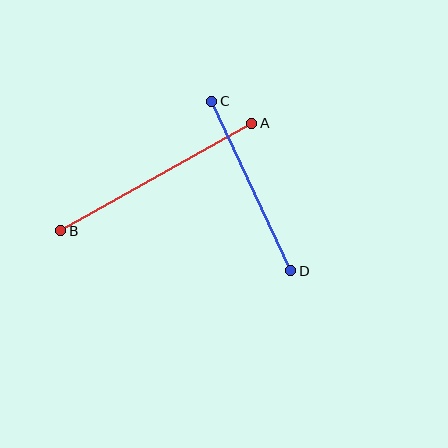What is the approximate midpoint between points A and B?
The midpoint is at approximately (156, 177) pixels.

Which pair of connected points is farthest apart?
Points A and B are farthest apart.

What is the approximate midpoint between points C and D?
The midpoint is at approximately (251, 186) pixels.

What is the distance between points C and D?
The distance is approximately 187 pixels.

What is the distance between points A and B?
The distance is approximately 219 pixels.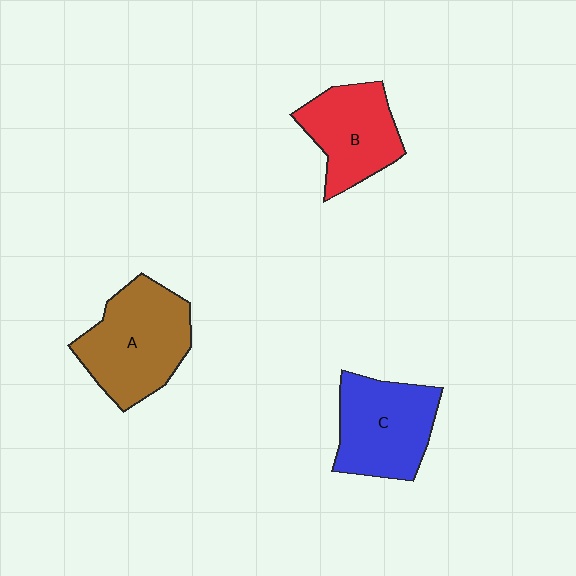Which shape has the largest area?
Shape A (brown).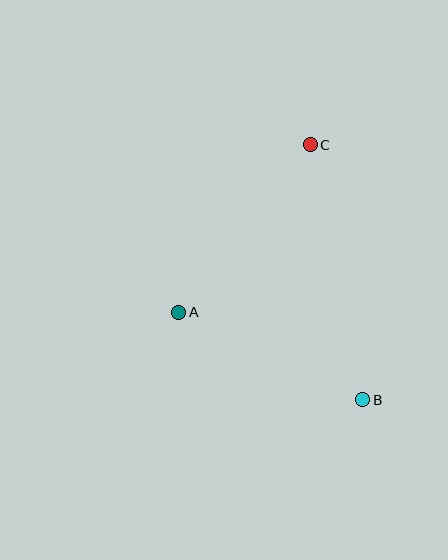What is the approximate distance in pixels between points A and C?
The distance between A and C is approximately 213 pixels.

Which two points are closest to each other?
Points A and B are closest to each other.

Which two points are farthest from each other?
Points B and C are farthest from each other.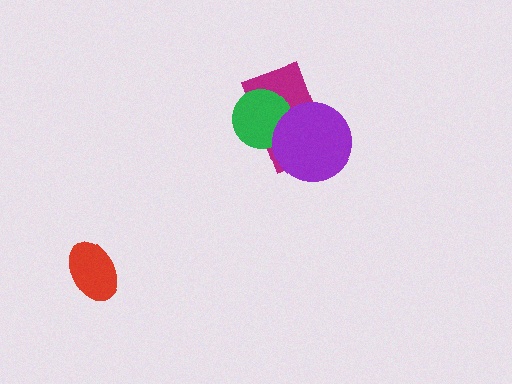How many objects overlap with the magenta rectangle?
2 objects overlap with the magenta rectangle.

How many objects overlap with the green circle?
2 objects overlap with the green circle.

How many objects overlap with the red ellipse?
0 objects overlap with the red ellipse.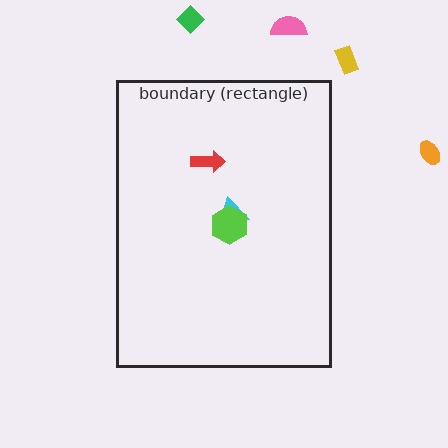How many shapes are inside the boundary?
3 inside, 4 outside.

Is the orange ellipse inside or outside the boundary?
Outside.